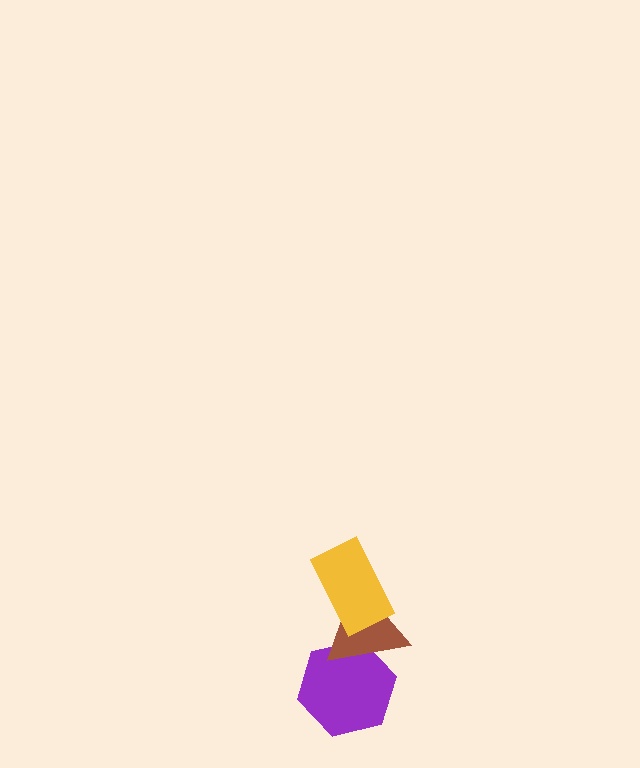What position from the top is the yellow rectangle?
The yellow rectangle is 1st from the top.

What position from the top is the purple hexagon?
The purple hexagon is 3rd from the top.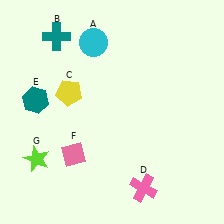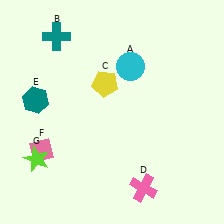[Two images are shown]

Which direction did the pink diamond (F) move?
The pink diamond (F) moved left.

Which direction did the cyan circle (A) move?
The cyan circle (A) moved right.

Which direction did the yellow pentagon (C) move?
The yellow pentagon (C) moved right.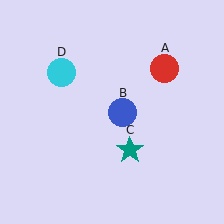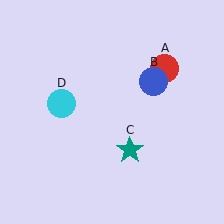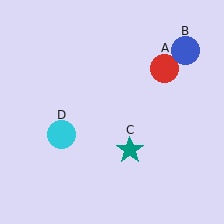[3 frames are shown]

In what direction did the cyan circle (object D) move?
The cyan circle (object D) moved down.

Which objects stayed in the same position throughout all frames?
Red circle (object A) and teal star (object C) remained stationary.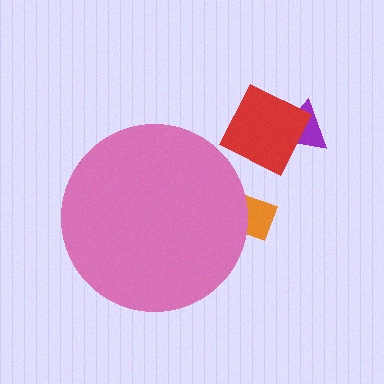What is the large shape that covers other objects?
A pink circle.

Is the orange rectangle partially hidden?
Yes, the orange rectangle is partially hidden behind the pink circle.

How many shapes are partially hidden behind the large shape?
1 shape is partially hidden.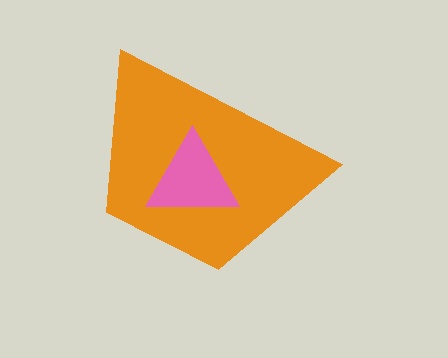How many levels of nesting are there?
2.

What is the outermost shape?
The orange trapezoid.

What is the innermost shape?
The pink triangle.